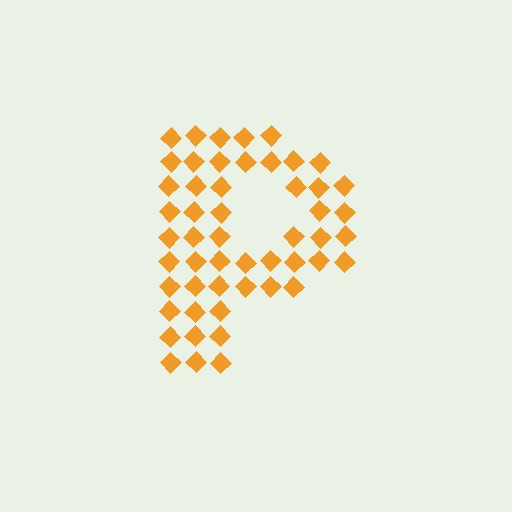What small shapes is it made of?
It is made of small diamonds.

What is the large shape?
The large shape is the letter P.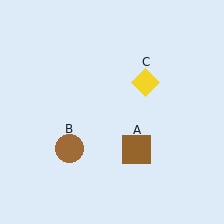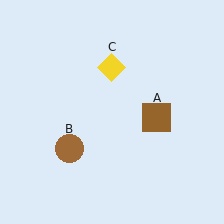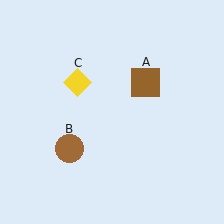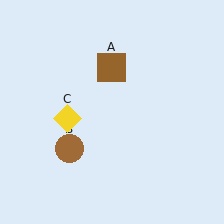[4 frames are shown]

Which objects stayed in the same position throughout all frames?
Brown circle (object B) remained stationary.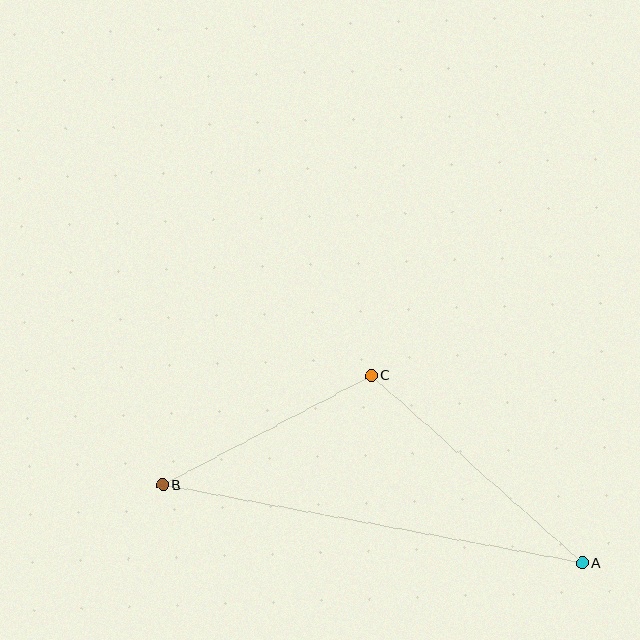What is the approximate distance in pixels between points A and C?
The distance between A and C is approximately 283 pixels.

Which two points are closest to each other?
Points B and C are closest to each other.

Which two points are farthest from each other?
Points A and B are farthest from each other.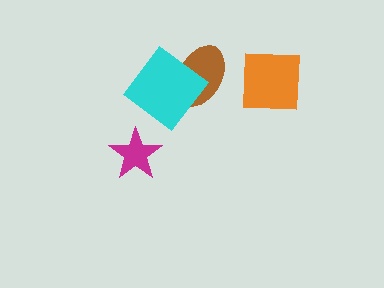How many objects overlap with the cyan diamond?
1 object overlaps with the cyan diamond.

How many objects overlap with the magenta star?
0 objects overlap with the magenta star.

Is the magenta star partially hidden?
No, no other shape covers it.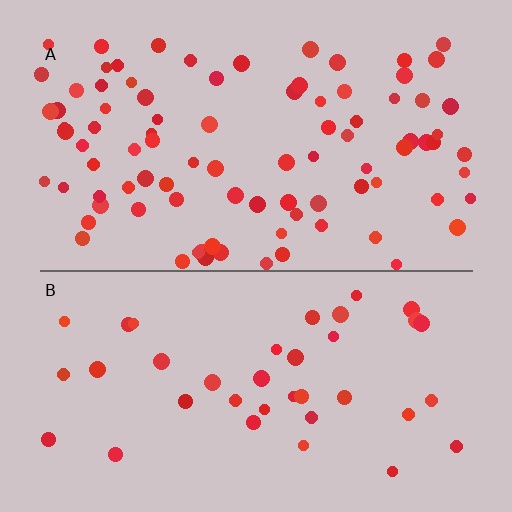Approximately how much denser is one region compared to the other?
Approximately 2.4× — region A over region B.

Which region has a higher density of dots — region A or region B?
A (the top).